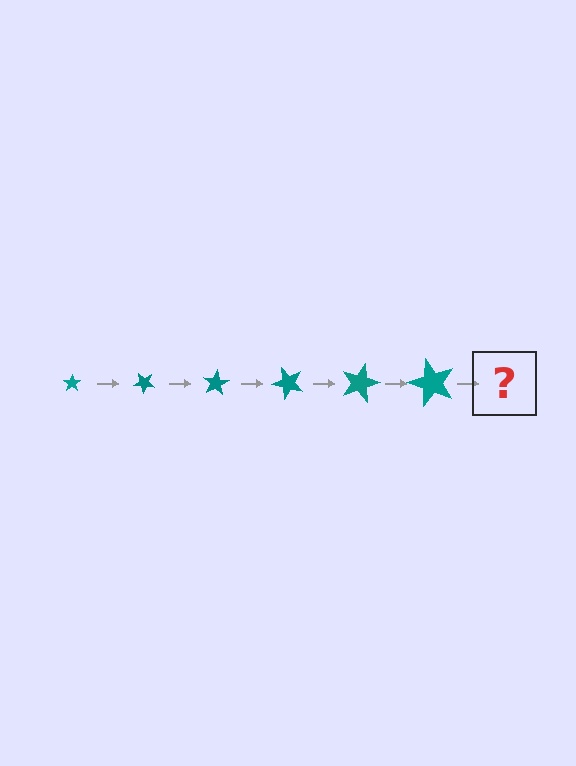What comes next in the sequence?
The next element should be a star, larger than the previous one and rotated 240 degrees from the start.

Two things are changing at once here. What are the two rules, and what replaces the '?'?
The two rules are that the star grows larger each step and it rotates 40 degrees each step. The '?' should be a star, larger than the previous one and rotated 240 degrees from the start.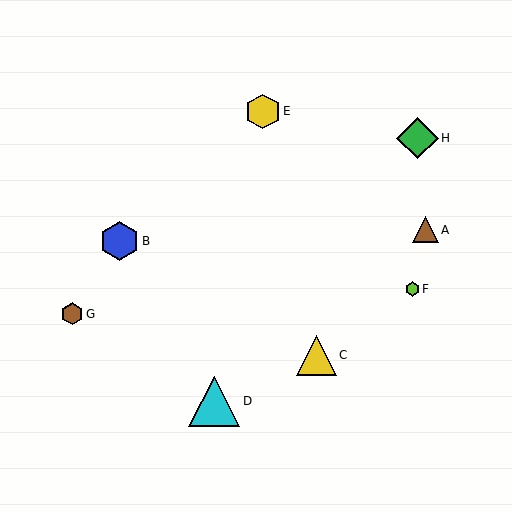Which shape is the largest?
The cyan triangle (labeled D) is the largest.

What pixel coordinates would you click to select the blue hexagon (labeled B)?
Click at (119, 241) to select the blue hexagon B.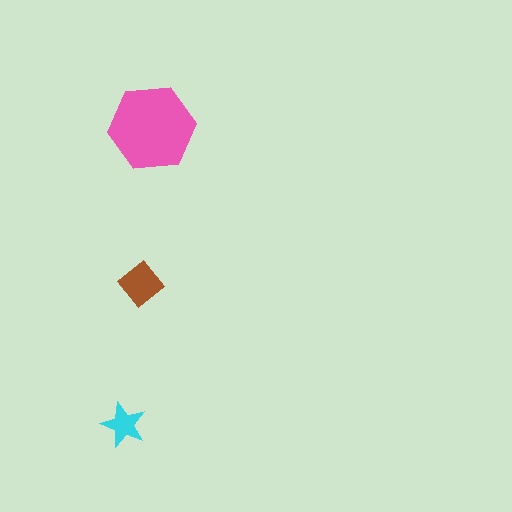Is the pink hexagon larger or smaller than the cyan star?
Larger.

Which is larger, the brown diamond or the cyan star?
The brown diamond.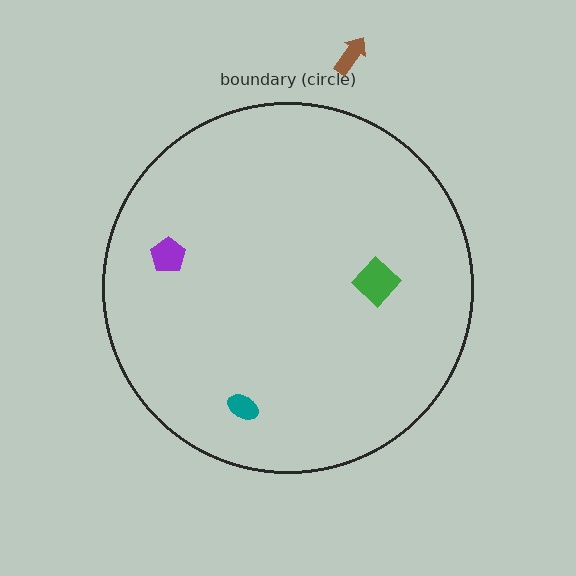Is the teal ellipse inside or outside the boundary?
Inside.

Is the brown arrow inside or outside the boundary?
Outside.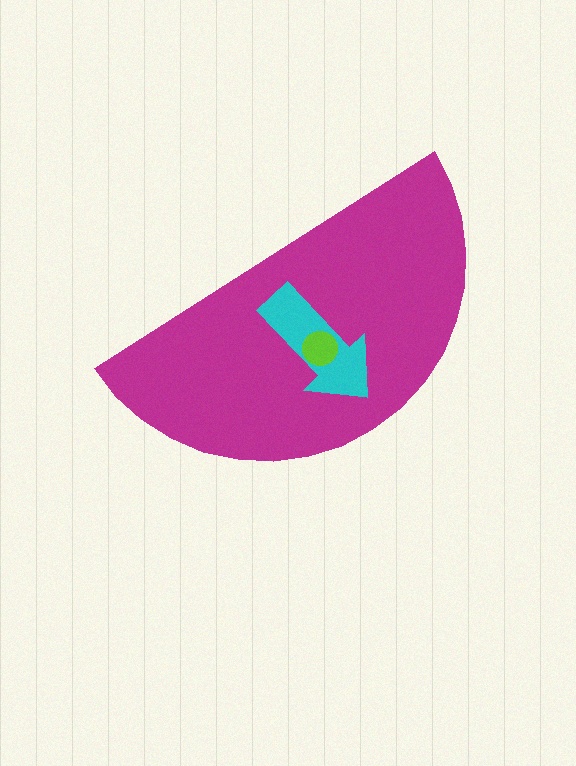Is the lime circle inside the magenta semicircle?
Yes.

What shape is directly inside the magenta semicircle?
The cyan arrow.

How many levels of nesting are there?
3.